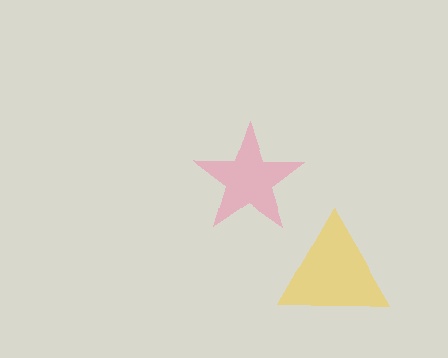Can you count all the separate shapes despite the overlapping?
Yes, there are 2 separate shapes.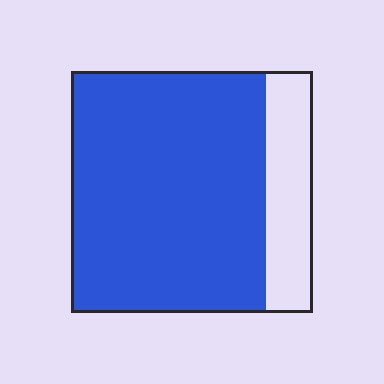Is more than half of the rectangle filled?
Yes.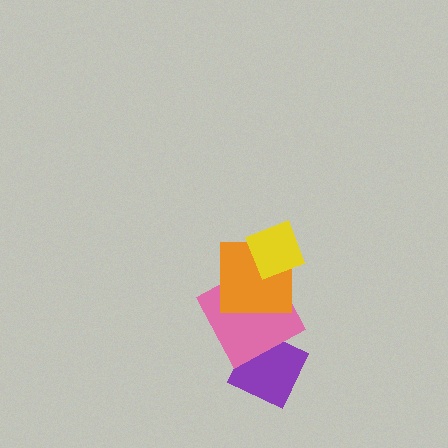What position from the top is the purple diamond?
The purple diamond is 4th from the top.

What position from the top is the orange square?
The orange square is 2nd from the top.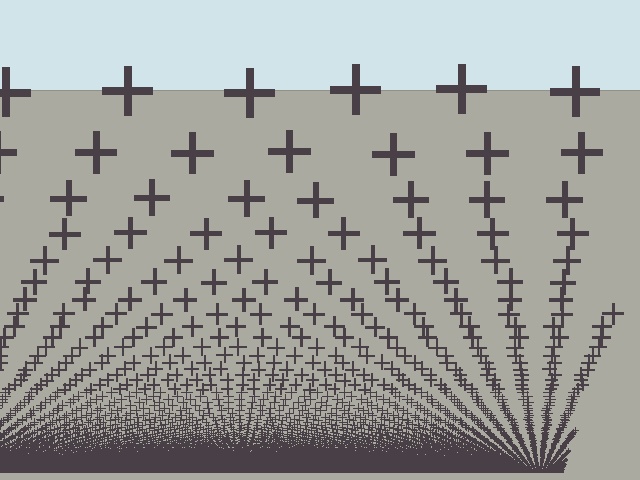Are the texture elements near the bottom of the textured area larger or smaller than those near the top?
Smaller. The gradient is inverted — elements near the bottom are smaller and denser.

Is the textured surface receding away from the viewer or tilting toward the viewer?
The surface appears to tilt toward the viewer. Texture elements get larger and sparser toward the top.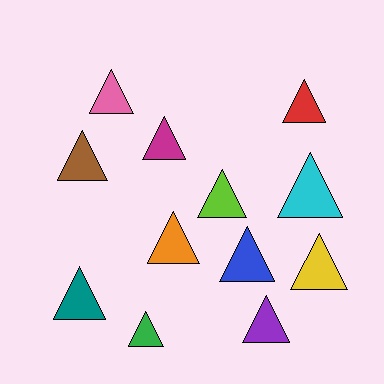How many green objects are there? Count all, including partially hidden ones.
There is 1 green object.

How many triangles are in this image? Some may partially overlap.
There are 12 triangles.